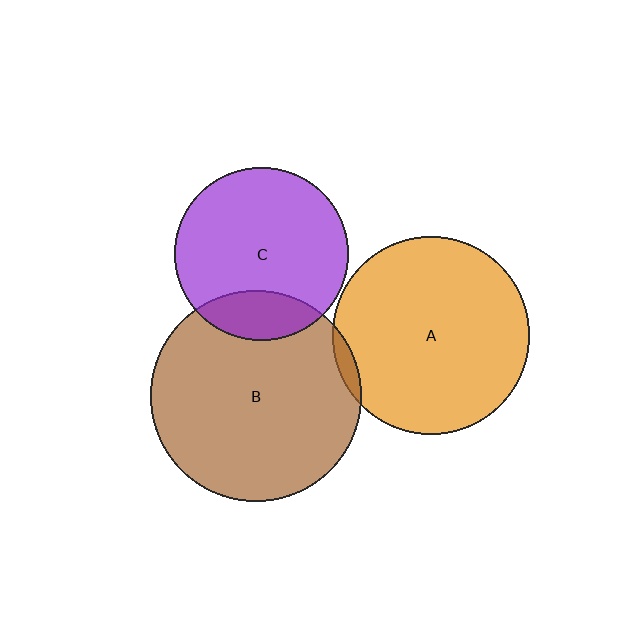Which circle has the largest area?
Circle B (brown).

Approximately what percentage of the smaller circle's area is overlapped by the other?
Approximately 5%.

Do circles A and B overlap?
Yes.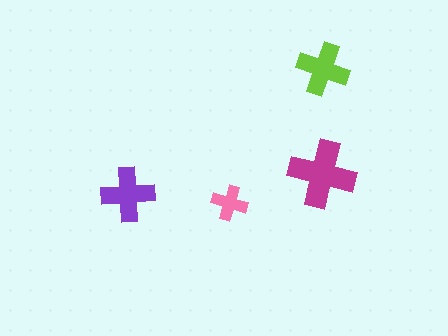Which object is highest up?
The lime cross is topmost.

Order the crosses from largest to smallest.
the magenta one, the purple one, the lime one, the pink one.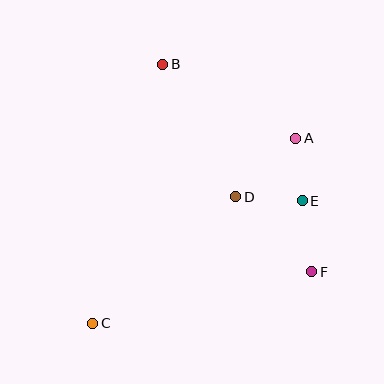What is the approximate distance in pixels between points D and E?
The distance between D and E is approximately 67 pixels.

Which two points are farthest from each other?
Points A and C are farthest from each other.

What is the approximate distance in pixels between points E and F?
The distance between E and F is approximately 72 pixels.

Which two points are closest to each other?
Points A and E are closest to each other.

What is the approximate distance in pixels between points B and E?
The distance between B and E is approximately 195 pixels.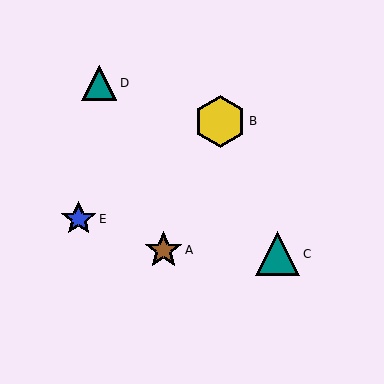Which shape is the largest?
The yellow hexagon (labeled B) is the largest.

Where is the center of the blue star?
The center of the blue star is at (79, 219).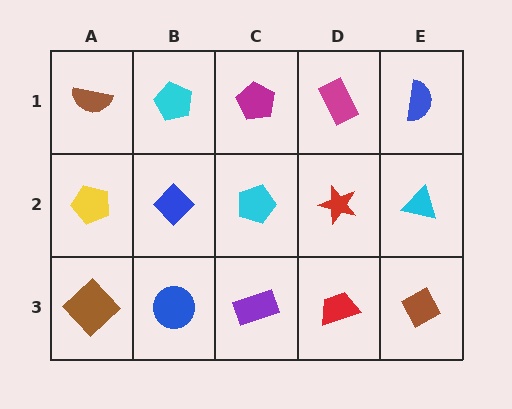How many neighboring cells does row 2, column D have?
4.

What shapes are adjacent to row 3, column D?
A red star (row 2, column D), a purple rectangle (row 3, column C), a brown diamond (row 3, column E).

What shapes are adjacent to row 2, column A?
A brown semicircle (row 1, column A), a brown diamond (row 3, column A), a blue diamond (row 2, column B).